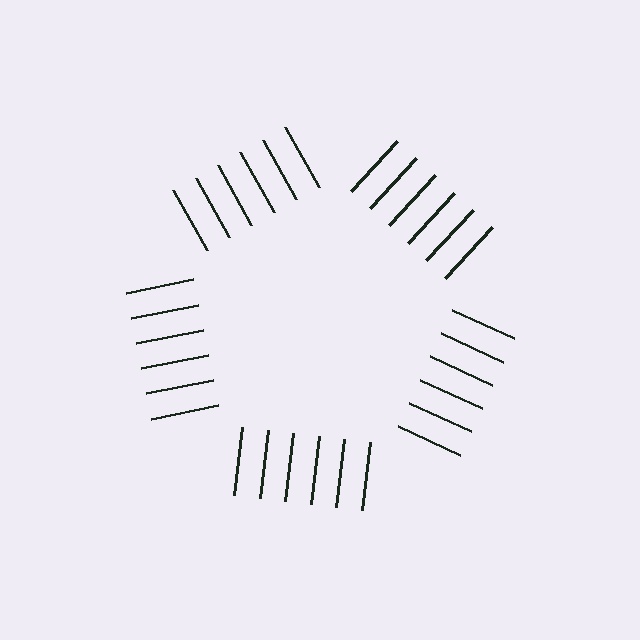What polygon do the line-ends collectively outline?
An illusory pentagon — the line segments terminate on its edges but no continuous stroke is drawn.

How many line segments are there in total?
30 — 6 along each of the 5 edges.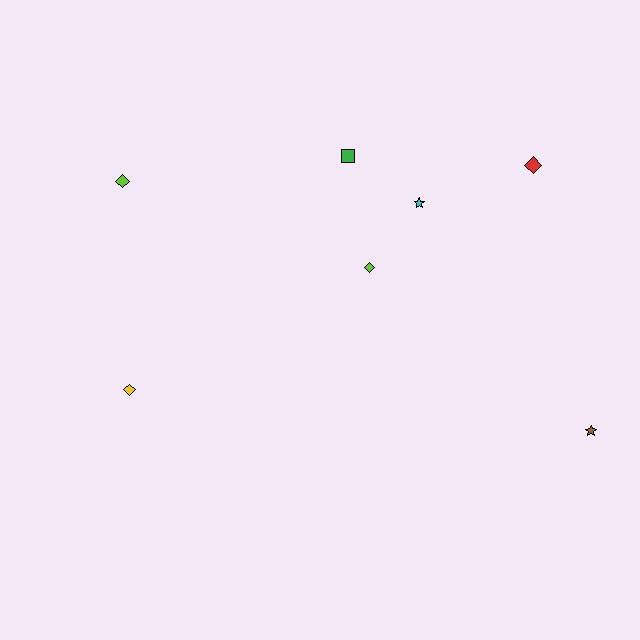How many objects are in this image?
There are 7 objects.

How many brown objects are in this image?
There is 1 brown object.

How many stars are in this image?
There are 2 stars.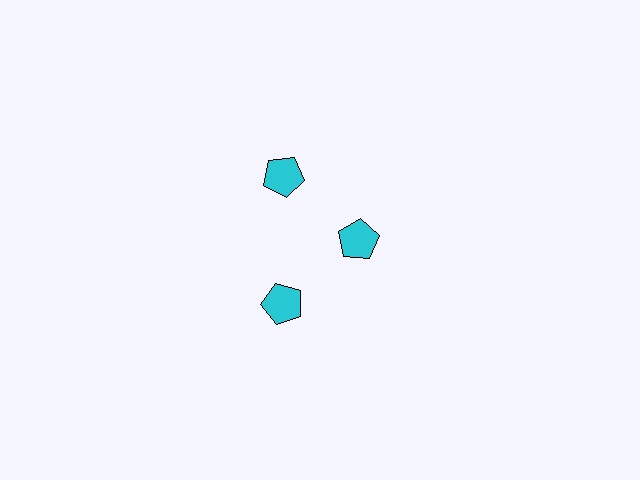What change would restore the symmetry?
The symmetry would be restored by moving it outward, back onto the ring so that all 3 pentagons sit at equal angles and equal distance from the center.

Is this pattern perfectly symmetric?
No. The 3 cyan pentagons are arranged in a ring, but one element near the 3 o'clock position is pulled inward toward the center, breaking the 3-fold rotational symmetry.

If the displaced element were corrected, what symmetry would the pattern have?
It would have 3-fold rotational symmetry — the pattern would map onto itself every 120 degrees.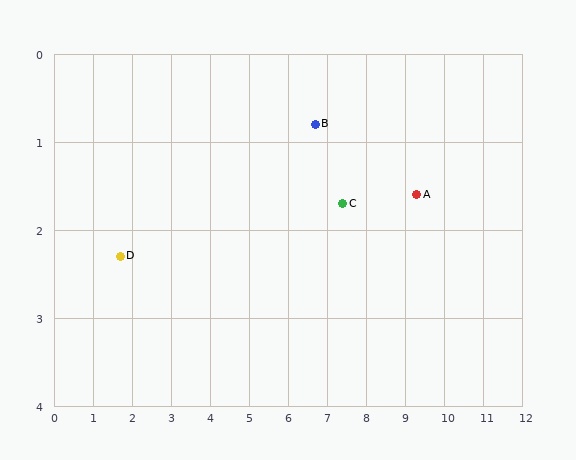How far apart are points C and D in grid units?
Points C and D are about 5.7 grid units apart.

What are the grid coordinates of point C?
Point C is at approximately (7.4, 1.7).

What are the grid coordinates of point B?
Point B is at approximately (6.7, 0.8).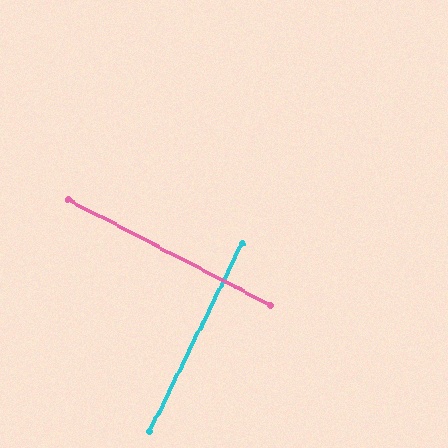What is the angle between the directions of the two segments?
Approximately 89 degrees.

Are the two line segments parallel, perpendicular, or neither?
Perpendicular — they meet at approximately 89°.